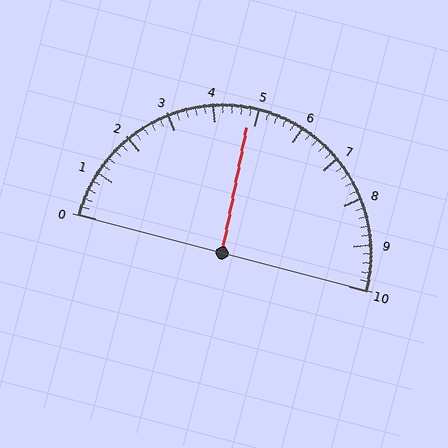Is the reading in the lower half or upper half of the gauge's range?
The reading is in the lower half of the range (0 to 10).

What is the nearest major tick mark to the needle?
The nearest major tick mark is 5.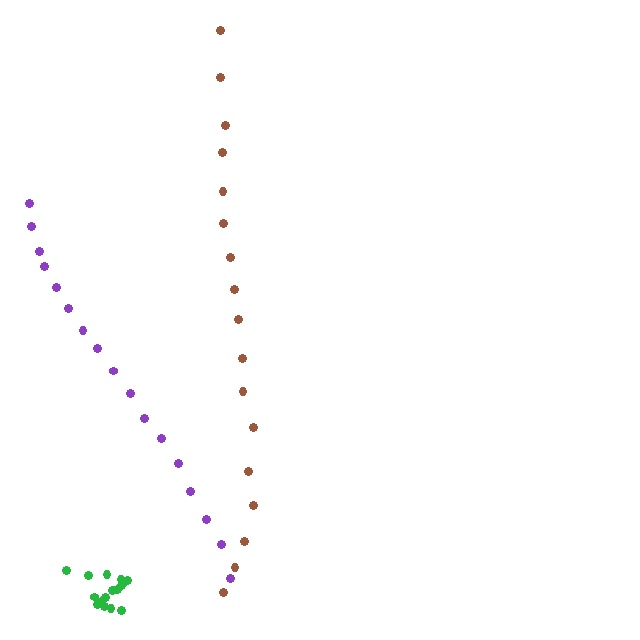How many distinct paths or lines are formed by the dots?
There are 3 distinct paths.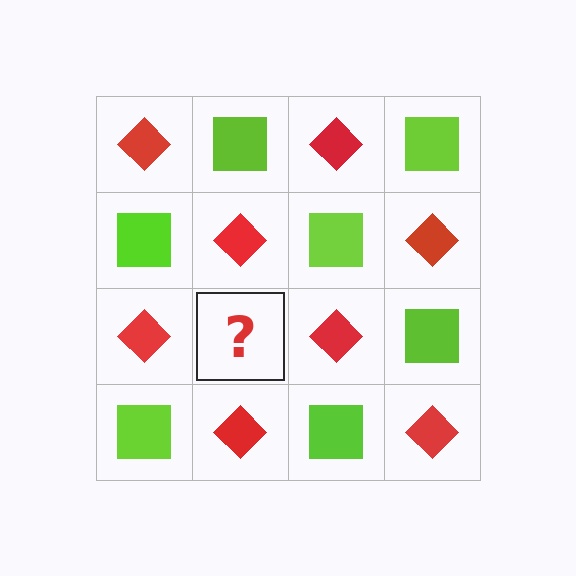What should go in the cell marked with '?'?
The missing cell should contain a lime square.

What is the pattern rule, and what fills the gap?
The rule is that it alternates red diamond and lime square in a checkerboard pattern. The gap should be filled with a lime square.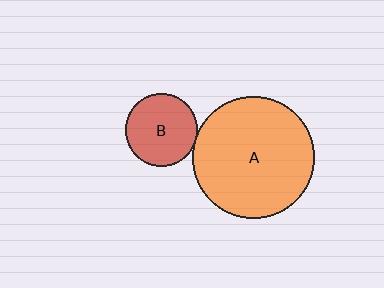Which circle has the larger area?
Circle A (orange).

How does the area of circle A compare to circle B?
Approximately 2.9 times.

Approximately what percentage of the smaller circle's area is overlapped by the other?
Approximately 5%.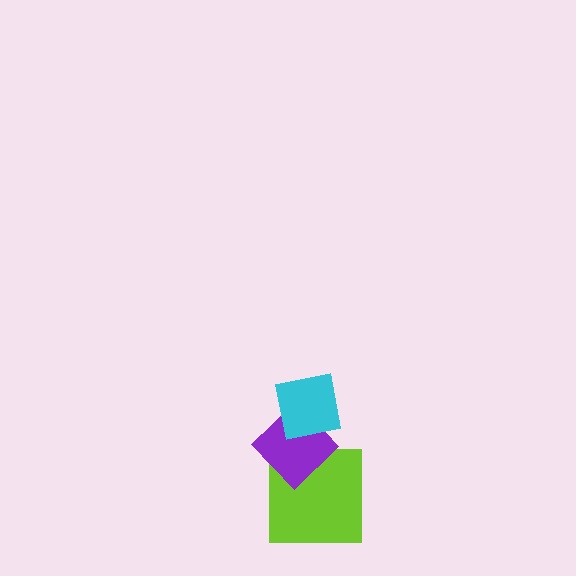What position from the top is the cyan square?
The cyan square is 1st from the top.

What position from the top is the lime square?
The lime square is 3rd from the top.